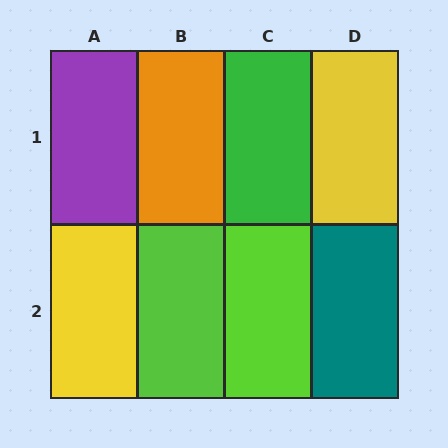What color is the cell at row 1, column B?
Orange.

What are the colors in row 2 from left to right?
Yellow, lime, lime, teal.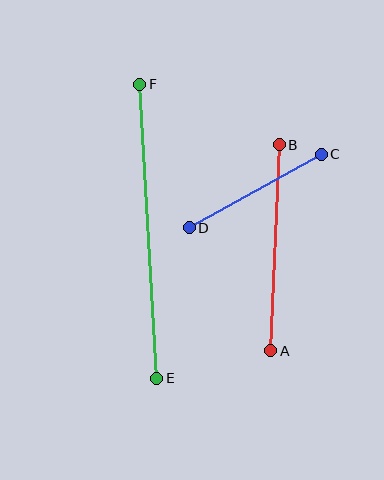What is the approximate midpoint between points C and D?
The midpoint is at approximately (255, 191) pixels.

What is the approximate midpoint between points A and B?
The midpoint is at approximately (275, 248) pixels.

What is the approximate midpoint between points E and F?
The midpoint is at approximately (148, 231) pixels.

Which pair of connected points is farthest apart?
Points E and F are farthest apart.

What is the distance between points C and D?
The distance is approximately 151 pixels.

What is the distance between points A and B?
The distance is approximately 206 pixels.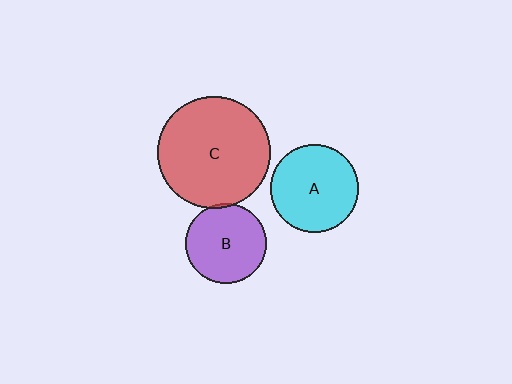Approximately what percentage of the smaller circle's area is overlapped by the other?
Approximately 5%.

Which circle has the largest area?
Circle C (red).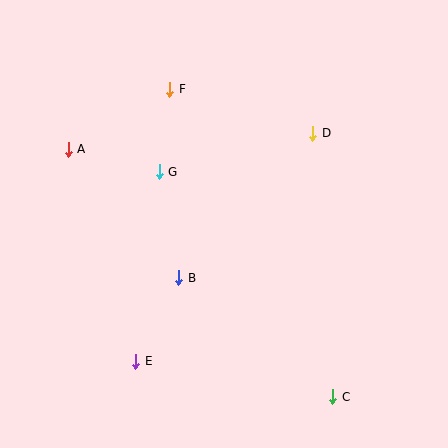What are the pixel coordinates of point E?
Point E is at (136, 361).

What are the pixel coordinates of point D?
Point D is at (313, 133).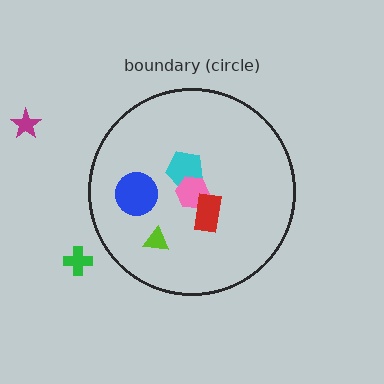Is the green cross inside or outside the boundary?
Outside.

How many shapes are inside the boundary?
5 inside, 2 outside.